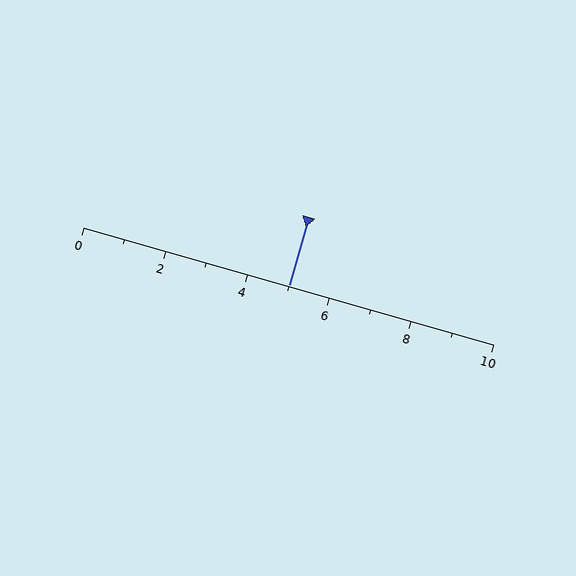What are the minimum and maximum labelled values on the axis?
The axis runs from 0 to 10.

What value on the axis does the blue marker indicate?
The marker indicates approximately 5.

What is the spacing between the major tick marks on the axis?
The major ticks are spaced 2 apart.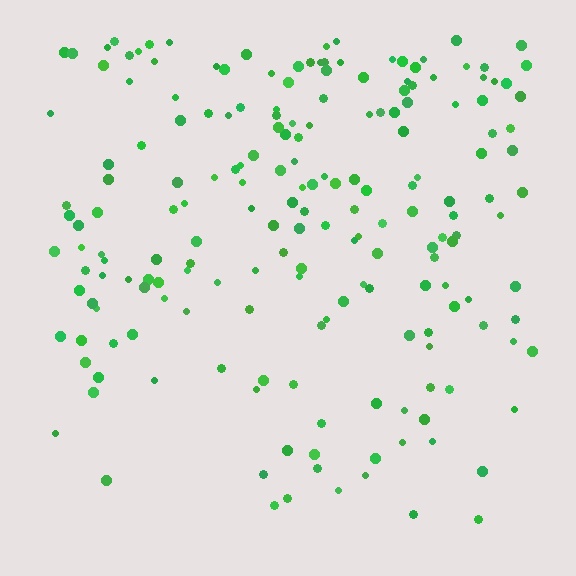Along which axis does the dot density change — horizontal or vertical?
Vertical.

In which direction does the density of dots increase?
From bottom to top, with the top side densest.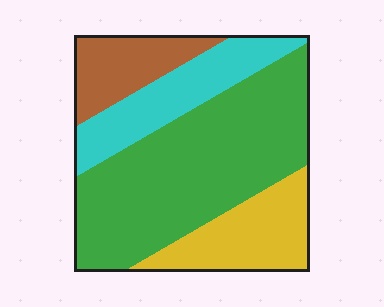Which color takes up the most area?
Green, at roughly 50%.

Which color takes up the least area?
Brown, at roughly 15%.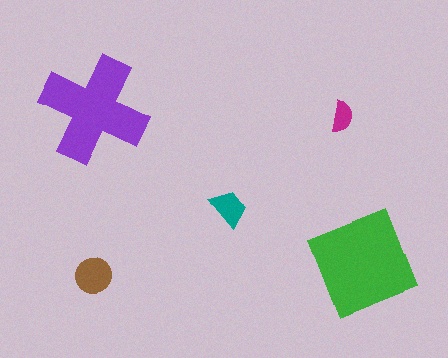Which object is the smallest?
The magenta semicircle.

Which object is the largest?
The green diamond.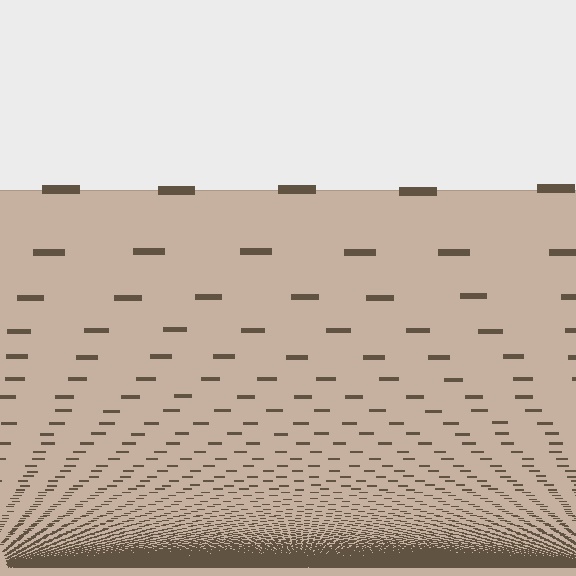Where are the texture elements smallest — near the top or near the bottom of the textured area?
Near the bottom.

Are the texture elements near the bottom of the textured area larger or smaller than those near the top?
Smaller. The gradient is inverted — elements near the bottom are smaller and denser.